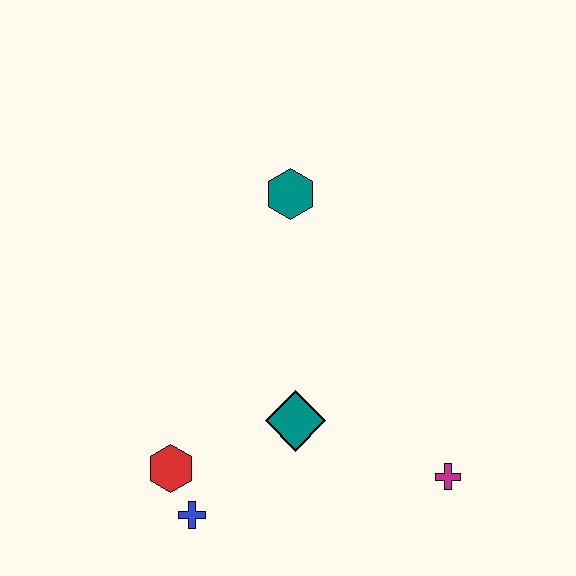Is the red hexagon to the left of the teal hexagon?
Yes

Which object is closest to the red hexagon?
The blue cross is closest to the red hexagon.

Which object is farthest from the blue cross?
The teal hexagon is farthest from the blue cross.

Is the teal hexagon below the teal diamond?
No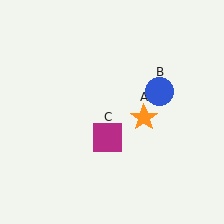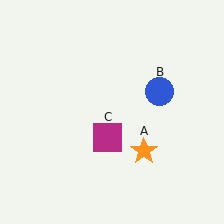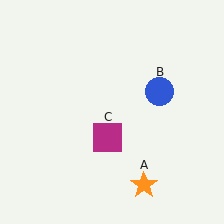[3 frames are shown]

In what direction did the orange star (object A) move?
The orange star (object A) moved down.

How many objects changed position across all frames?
1 object changed position: orange star (object A).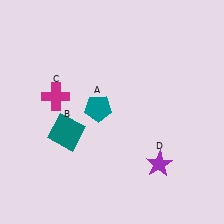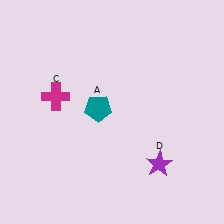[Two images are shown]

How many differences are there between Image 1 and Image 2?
There is 1 difference between the two images.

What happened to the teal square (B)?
The teal square (B) was removed in Image 2. It was in the bottom-left area of Image 1.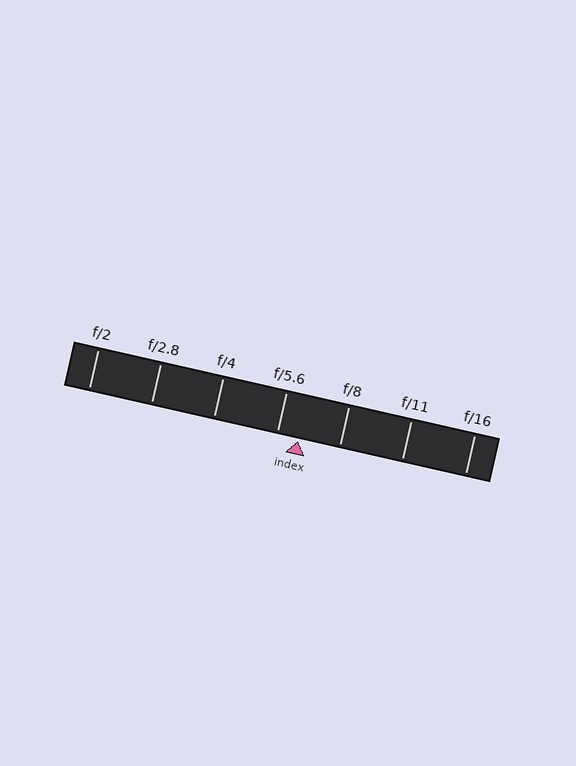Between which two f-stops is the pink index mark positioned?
The index mark is between f/5.6 and f/8.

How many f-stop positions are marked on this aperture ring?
There are 7 f-stop positions marked.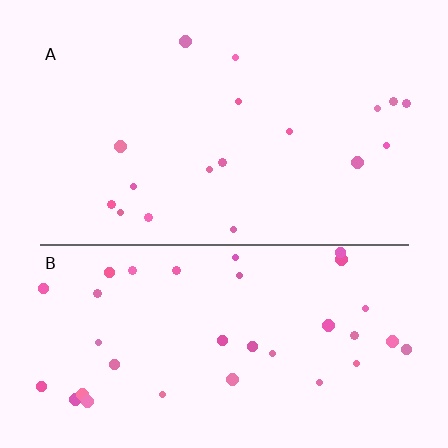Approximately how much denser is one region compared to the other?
Approximately 2.0× — region B over region A.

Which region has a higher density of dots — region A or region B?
B (the bottom).